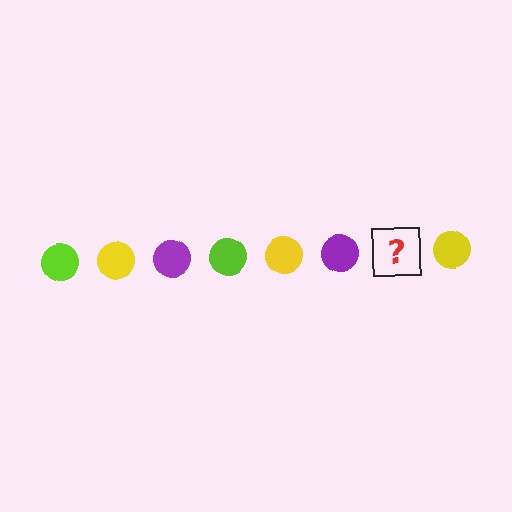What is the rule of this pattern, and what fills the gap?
The rule is that the pattern cycles through lime, yellow, purple circles. The gap should be filled with a lime circle.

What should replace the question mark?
The question mark should be replaced with a lime circle.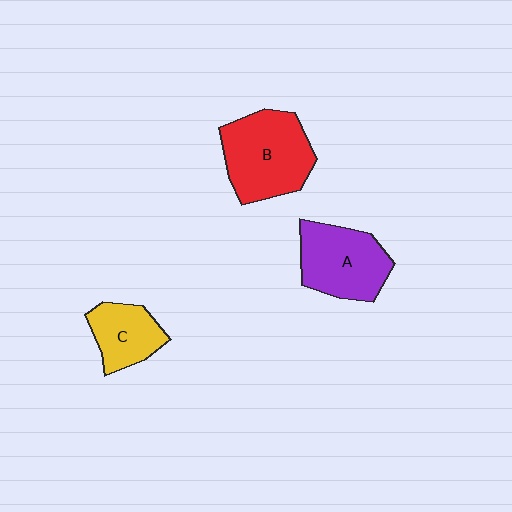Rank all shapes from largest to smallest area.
From largest to smallest: B (red), A (purple), C (yellow).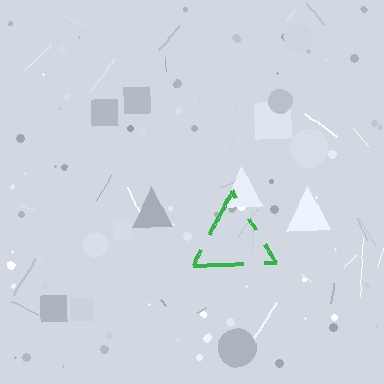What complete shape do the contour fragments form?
The contour fragments form a triangle.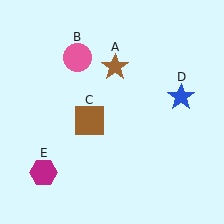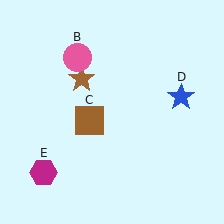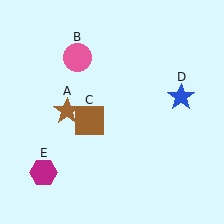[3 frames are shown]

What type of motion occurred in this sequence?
The brown star (object A) rotated counterclockwise around the center of the scene.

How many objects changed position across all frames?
1 object changed position: brown star (object A).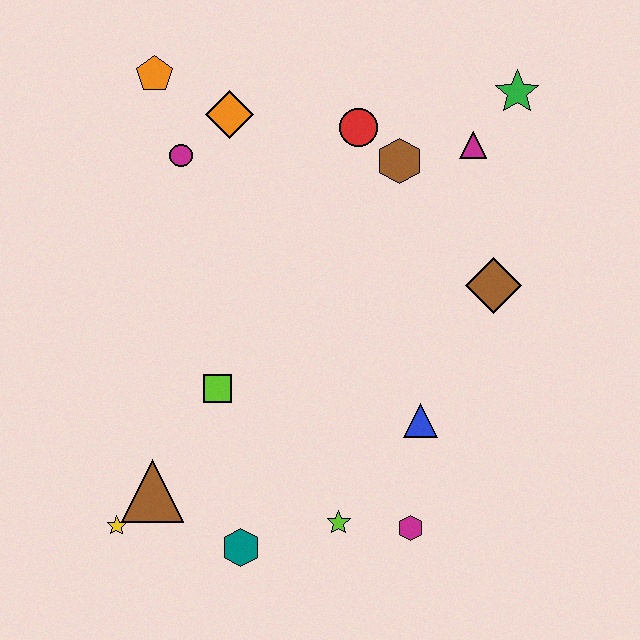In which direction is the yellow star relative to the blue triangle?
The yellow star is to the left of the blue triangle.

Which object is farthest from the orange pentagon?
The magenta hexagon is farthest from the orange pentagon.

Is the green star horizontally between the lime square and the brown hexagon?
No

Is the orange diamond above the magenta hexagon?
Yes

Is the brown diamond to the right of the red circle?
Yes